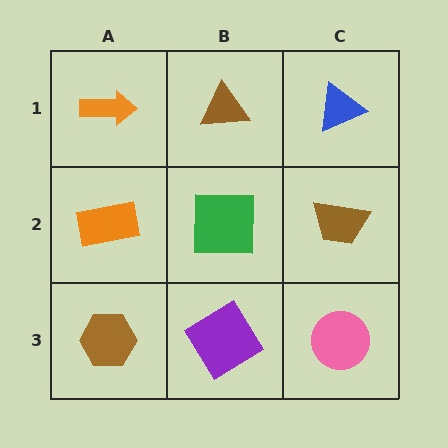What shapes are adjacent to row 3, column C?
A brown trapezoid (row 2, column C), a purple diamond (row 3, column B).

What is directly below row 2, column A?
A brown hexagon.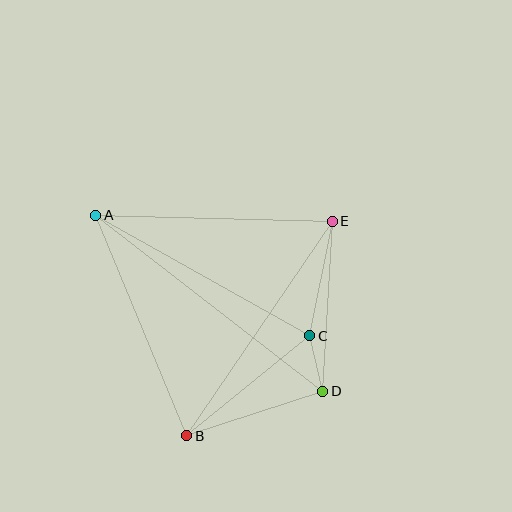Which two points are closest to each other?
Points C and D are closest to each other.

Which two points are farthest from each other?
Points A and D are farthest from each other.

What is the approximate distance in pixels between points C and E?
The distance between C and E is approximately 116 pixels.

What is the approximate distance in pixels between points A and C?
The distance between A and C is approximately 245 pixels.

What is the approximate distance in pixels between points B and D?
The distance between B and D is approximately 143 pixels.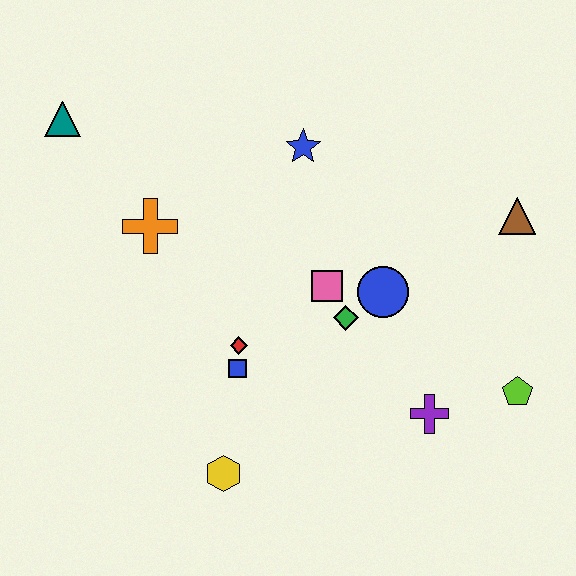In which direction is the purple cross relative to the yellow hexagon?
The purple cross is to the right of the yellow hexagon.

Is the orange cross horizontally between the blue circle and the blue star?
No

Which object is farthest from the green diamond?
The teal triangle is farthest from the green diamond.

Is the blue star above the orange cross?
Yes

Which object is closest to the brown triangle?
The blue circle is closest to the brown triangle.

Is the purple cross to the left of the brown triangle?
Yes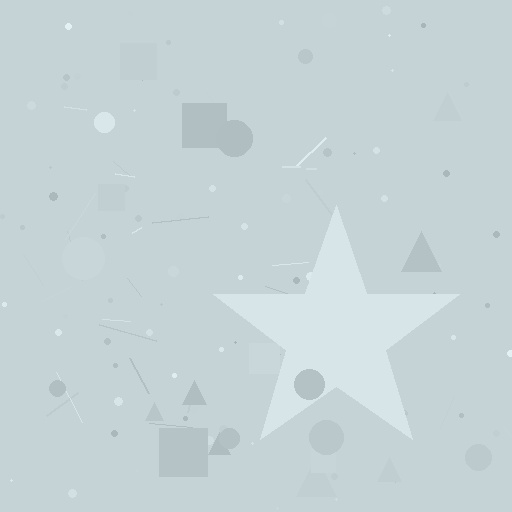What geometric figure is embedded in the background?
A star is embedded in the background.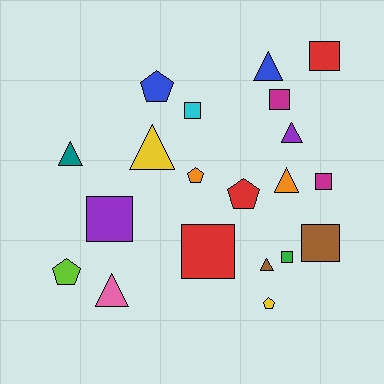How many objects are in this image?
There are 20 objects.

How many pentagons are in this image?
There are 5 pentagons.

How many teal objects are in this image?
There is 1 teal object.